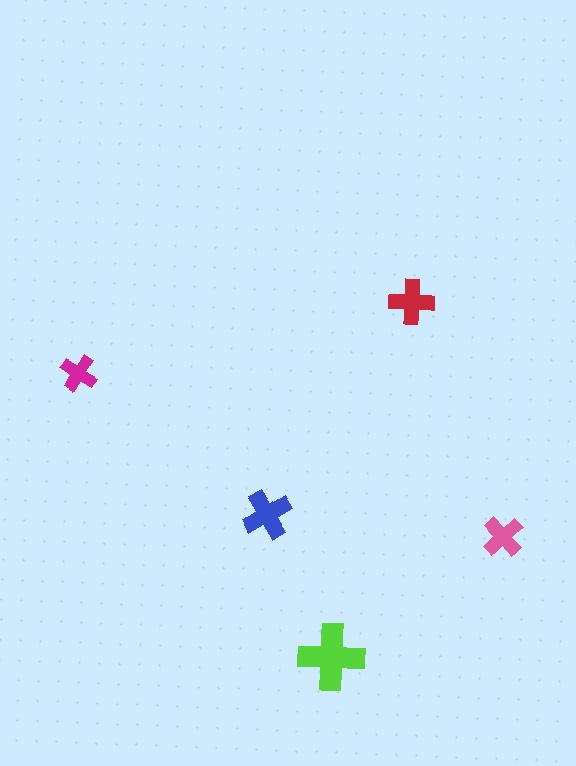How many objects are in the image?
There are 5 objects in the image.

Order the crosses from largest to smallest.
the lime one, the blue one, the red one, the pink one, the magenta one.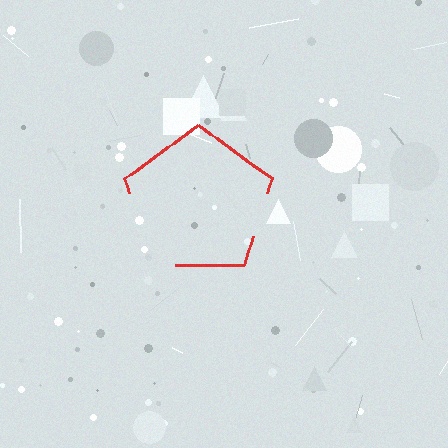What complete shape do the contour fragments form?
The contour fragments form a pentagon.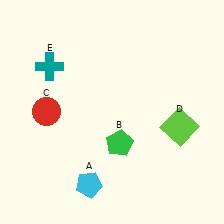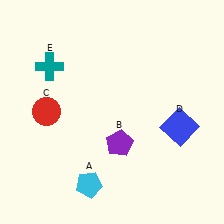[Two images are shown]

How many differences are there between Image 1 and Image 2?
There are 2 differences between the two images.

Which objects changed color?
B changed from green to purple. D changed from lime to blue.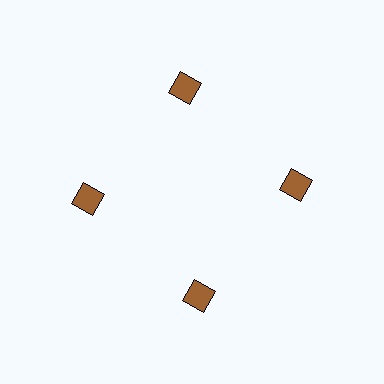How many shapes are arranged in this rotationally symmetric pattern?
There are 4 shapes, arranged in 4 groups of 1.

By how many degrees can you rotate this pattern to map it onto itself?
The pattern maps onto itself every 90 degrees of rotation.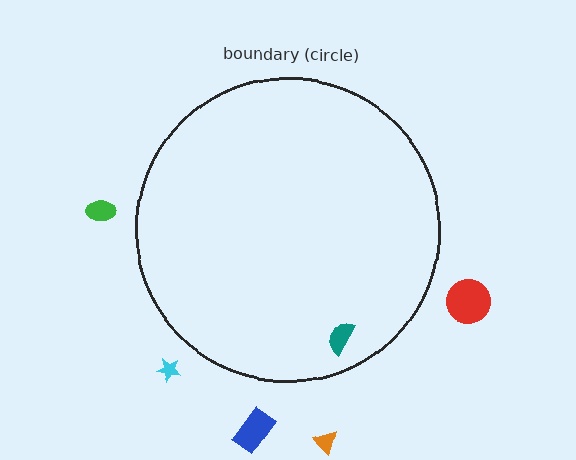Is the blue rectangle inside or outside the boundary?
Outside.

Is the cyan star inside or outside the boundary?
Outside.